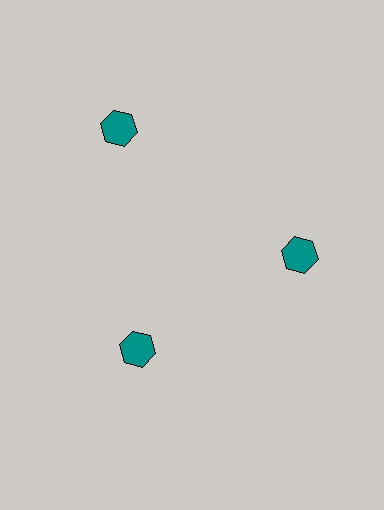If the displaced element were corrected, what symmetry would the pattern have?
It would have 3-fold rotational symmetry — the pattern would map onto itself every 120 degrees.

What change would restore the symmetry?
The symmetry would be restored by moving it inward, back onto the ring so that all 3 hexagons sit at equal angles and equal distance from the center.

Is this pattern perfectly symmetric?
No. The 3 teal hexagons are arranged in a ring, but one element near the 11 o'clock position is pushed outward from the center, breaking the 3-fold rotational symmetry.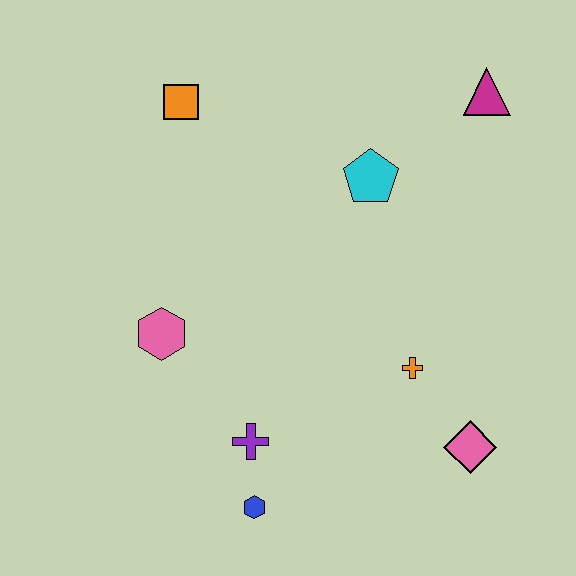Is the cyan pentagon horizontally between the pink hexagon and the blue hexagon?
No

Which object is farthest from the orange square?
The pink diamond is farthest from the orange square.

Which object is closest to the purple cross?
The blue hexagon is closest to the purple cross.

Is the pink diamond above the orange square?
No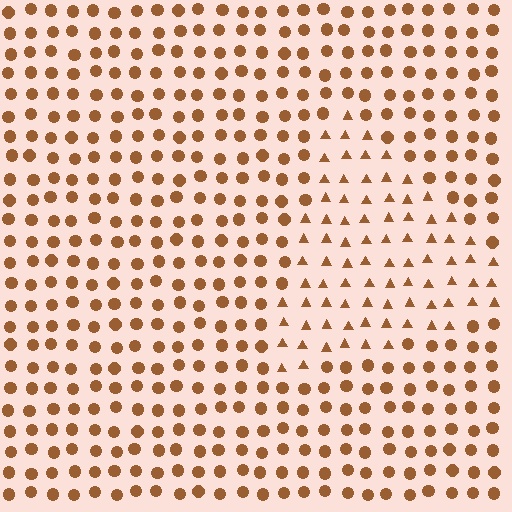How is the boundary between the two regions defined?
The boundary is defined by a change in element shape: triangles inside vs. circles outside. All elements share the same color and spacing.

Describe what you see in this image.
The image is filled with small brown elements arranged in a uniform grid. A triangle-shaped region contains triangles, while the surrounding area contains circles. The boundary is defined purely by the change in element shape.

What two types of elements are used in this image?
The image uses triangles inside the triangle region and circles outside it.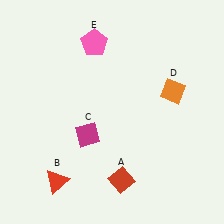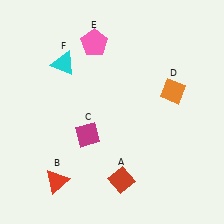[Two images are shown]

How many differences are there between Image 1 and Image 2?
There is 1 difference between the two images.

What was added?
A cyan triangle (F) was added in Image 2.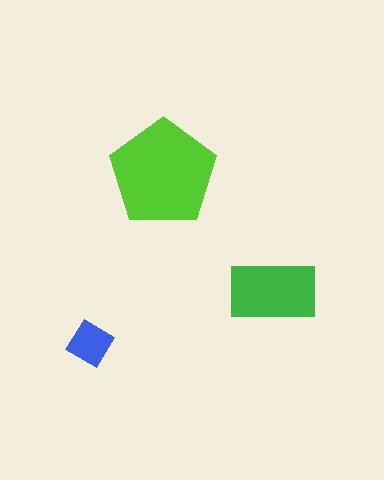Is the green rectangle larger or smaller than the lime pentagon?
Smaller.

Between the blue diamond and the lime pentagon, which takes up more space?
The lime pentagon.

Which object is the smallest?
The blue diamond.